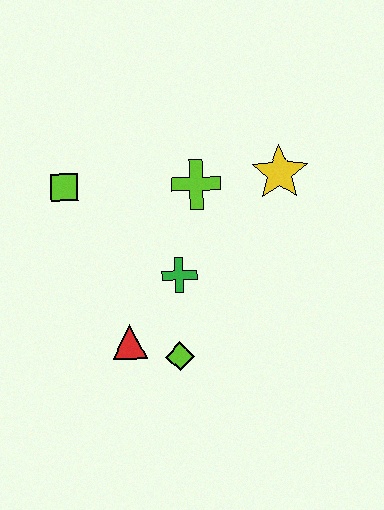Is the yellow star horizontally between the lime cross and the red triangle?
No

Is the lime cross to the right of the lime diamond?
Yes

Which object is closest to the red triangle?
The lime diamond is closest to the red triangle.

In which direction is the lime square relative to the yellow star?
The lime square is to the left of the yellow star.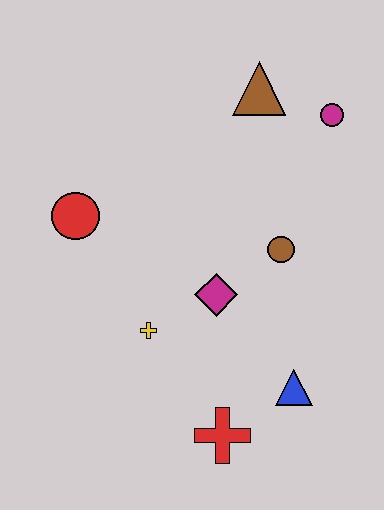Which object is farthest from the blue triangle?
The brown triangle is farthest from the blue triangle.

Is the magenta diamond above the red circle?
No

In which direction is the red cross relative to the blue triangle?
The red cross is to the left of the blue triangle.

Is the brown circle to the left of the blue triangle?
Yes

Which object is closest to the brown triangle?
The magenta circle is closest to the brown triangle.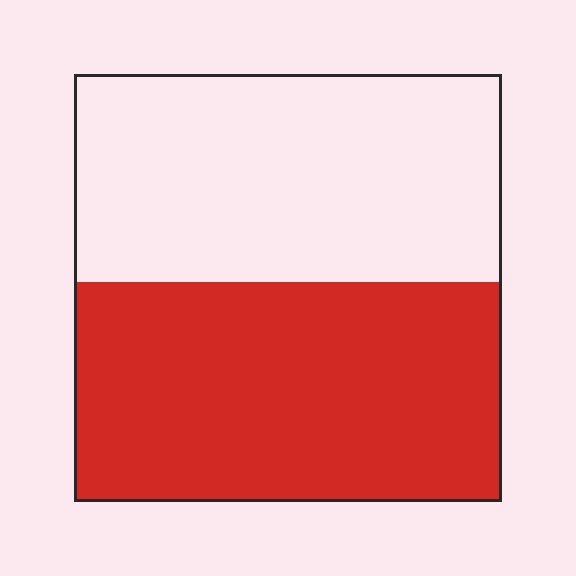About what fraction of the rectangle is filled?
About one half (1/2).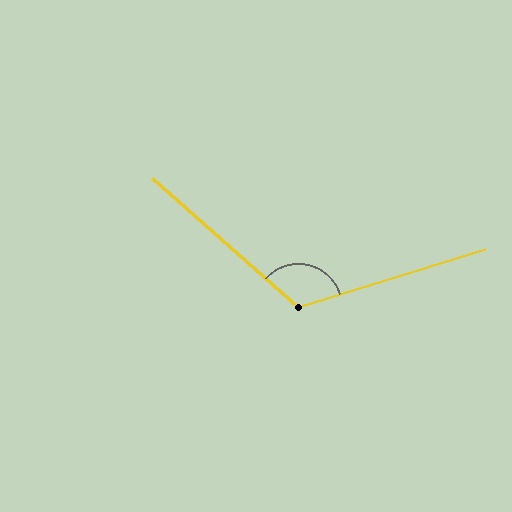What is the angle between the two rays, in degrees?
Approximately 121 degrees.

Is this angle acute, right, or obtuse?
It is obtuse.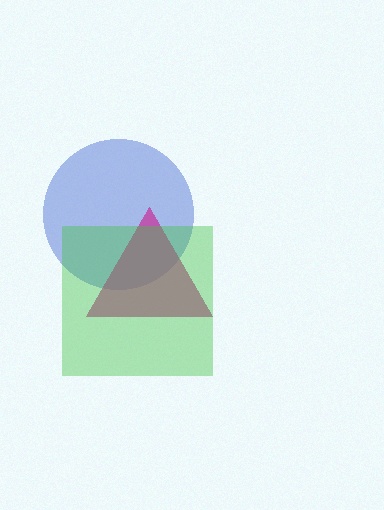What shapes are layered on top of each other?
The layered shapes are: a blue circle, a magenta triangle, a green square.